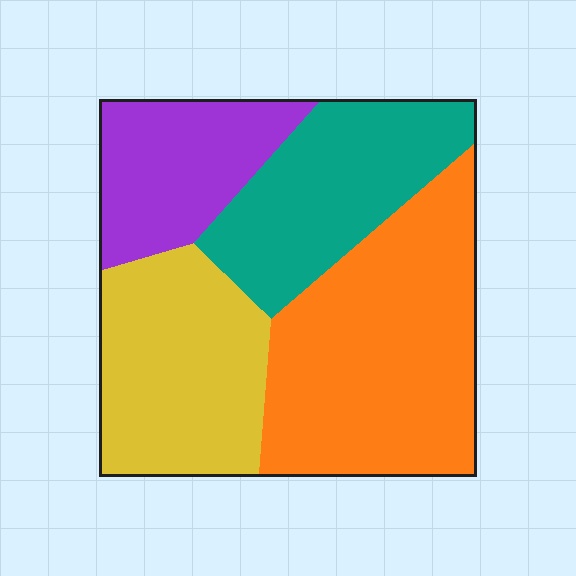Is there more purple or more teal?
Teal.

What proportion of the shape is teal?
Teal takes up about one fifth (1/5) of the shape.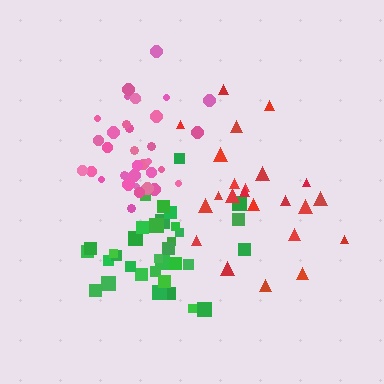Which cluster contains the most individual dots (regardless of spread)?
Green (34).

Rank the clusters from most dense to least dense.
pink, green, red.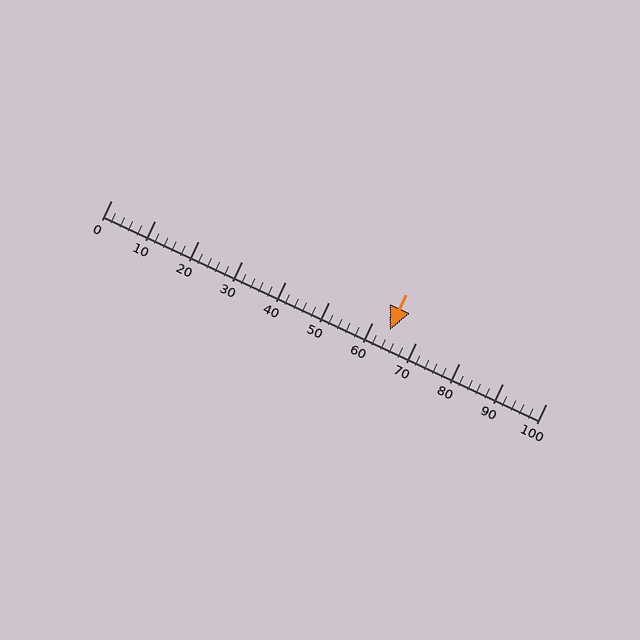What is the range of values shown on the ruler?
The ruler shows values from 0 to 100.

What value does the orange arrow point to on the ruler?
The orange arrow points to approximately 64.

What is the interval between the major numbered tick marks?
The major tick marks are spaced 10 units apart.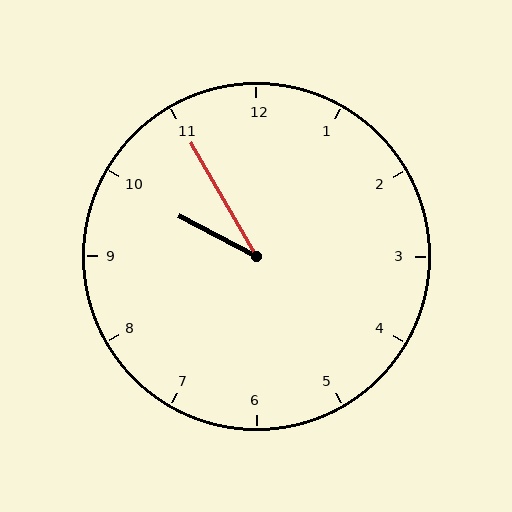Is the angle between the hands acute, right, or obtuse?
It is acute.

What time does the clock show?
9:55.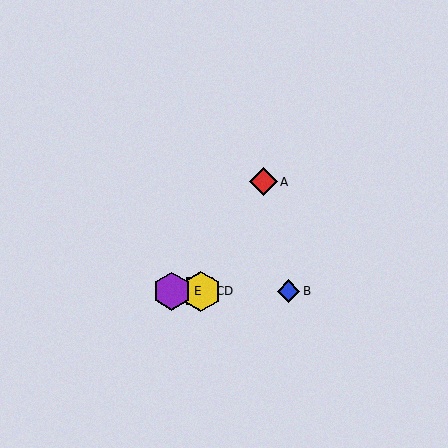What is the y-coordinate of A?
Object A is at y≈182.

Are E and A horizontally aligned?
No, E is at y≈291 and A is at y≈182.